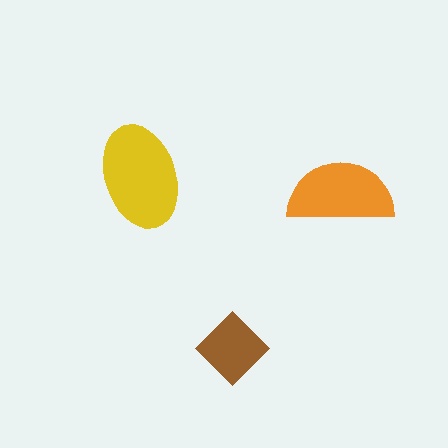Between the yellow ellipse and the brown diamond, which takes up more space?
The yellow ellipse.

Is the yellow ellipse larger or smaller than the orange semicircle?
Larger.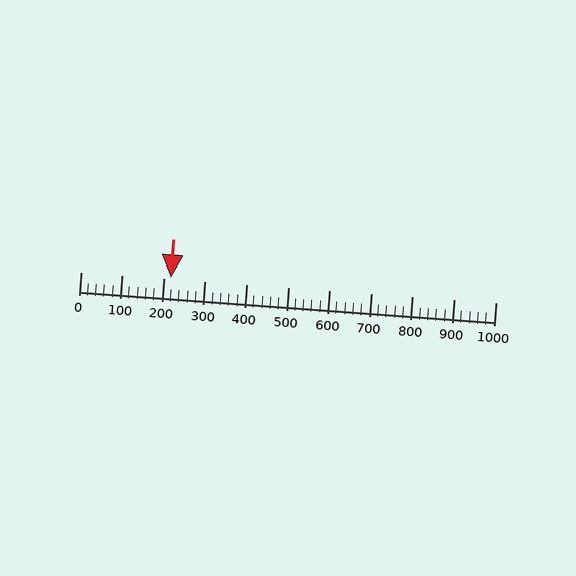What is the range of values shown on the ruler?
The ruler shows values from 0 to 1000.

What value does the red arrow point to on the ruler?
The red arrow points to approximately 218.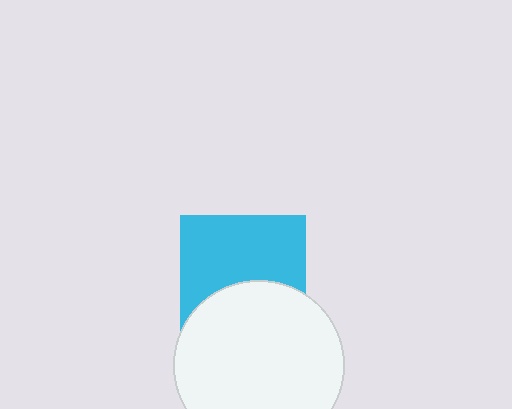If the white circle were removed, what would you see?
You would see the complete cyan square.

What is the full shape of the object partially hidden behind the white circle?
The partially hidden object is a cyan square.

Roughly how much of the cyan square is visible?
About half of it is visible (roughly 60%).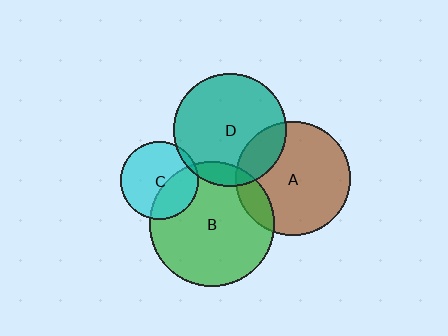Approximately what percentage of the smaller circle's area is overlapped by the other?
Approximately 10%.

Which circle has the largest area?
Circle B (green).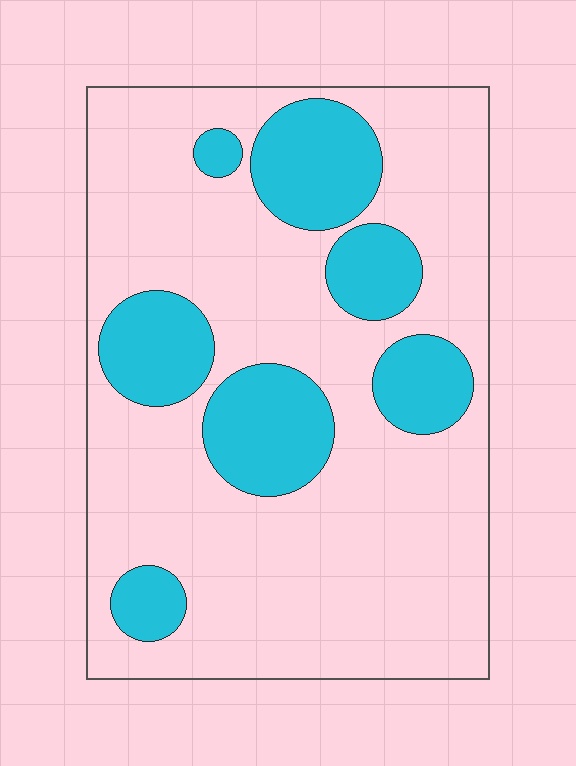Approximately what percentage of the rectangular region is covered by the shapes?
Approximately 25%.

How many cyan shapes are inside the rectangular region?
7.